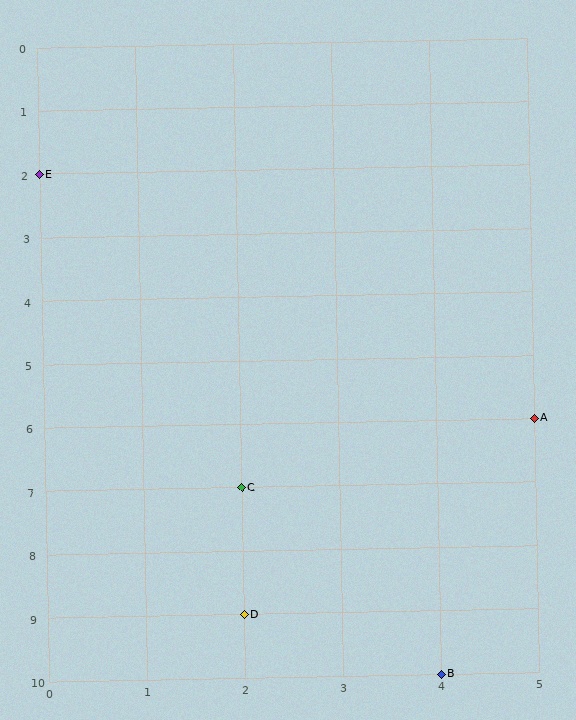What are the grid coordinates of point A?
Point A is at grid coordinates (5, 6).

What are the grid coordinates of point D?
Point D is at grid coordinates (2, 9).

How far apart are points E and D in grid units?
Points E and D are 2 columns and 7 rows apart (about 7.3 grid units diagonally).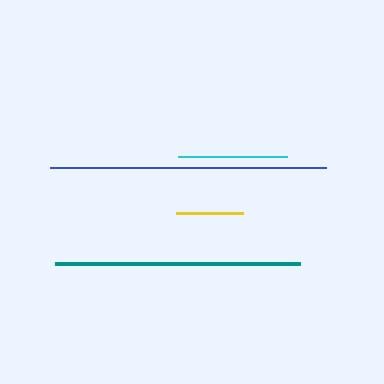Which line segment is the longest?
The blue line is the longest at approximately 276 pixels.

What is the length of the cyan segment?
The cyan segment is approximately 109 pixels long.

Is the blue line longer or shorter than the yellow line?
The blue line is longer than the yellow line.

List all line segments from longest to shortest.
From longest to shortest: blue, teal, cyan, yellow.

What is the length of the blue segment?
The blue segment is approximately 276 pixels long.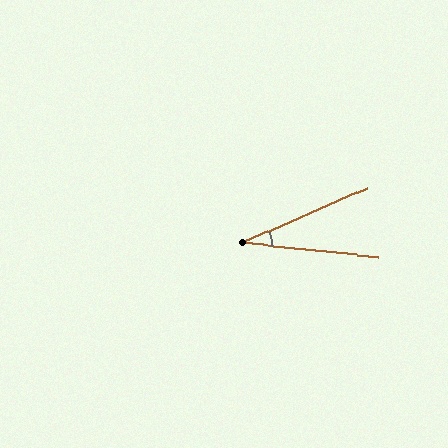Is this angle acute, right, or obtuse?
It is acute.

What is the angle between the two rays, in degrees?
Approximately 29 degrees.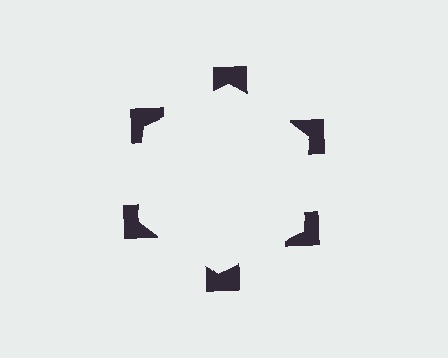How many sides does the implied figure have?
6 sides.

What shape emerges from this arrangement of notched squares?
An illusory hexagon — its edges are inferred from the aligned wedge cuts in the notched squares, not physically drawn.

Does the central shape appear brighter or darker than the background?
It typically appears slightly brighter than the background, even though no actual brightness change is drawn.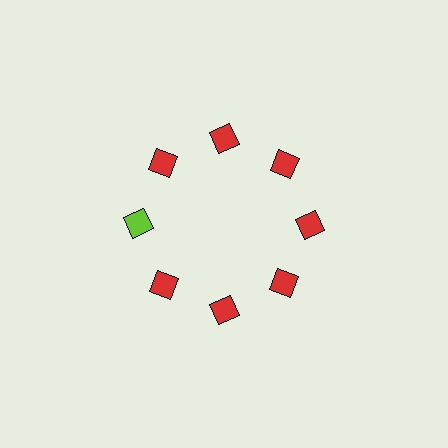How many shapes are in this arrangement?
There are 8 shapes arranged in a ring pattern.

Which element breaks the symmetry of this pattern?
The lime diamond at roughly the 9 o'clock position breaks the symmetry. All other shapes are red diamonds.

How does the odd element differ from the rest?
It has a different color: lime instead of red.